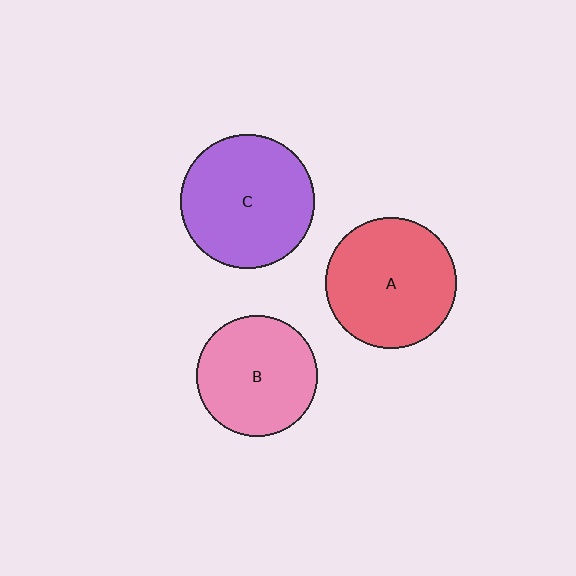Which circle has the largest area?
Circle C (purple).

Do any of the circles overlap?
No, none of the circles overlap.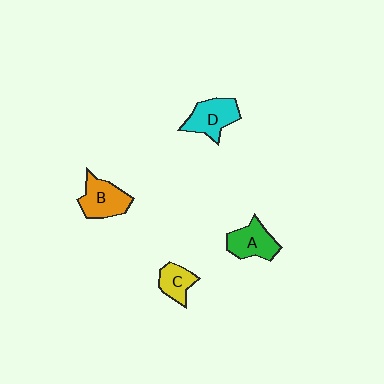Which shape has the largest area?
Shape B (orange).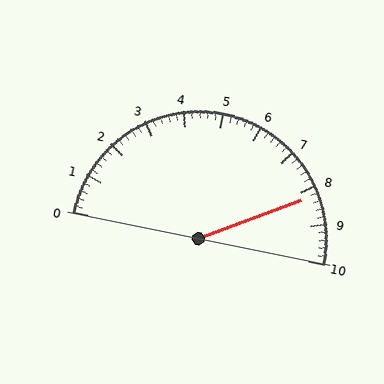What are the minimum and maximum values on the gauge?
The gauge ranges from 0 to 10.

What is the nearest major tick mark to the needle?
The nearest major tick mark is 8.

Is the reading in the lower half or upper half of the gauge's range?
The reading is in the upper half of the range (0 to 10).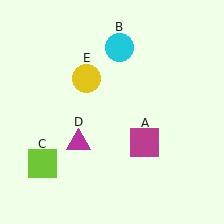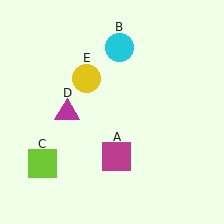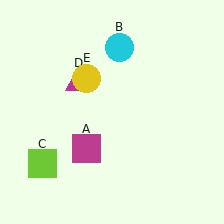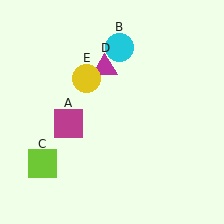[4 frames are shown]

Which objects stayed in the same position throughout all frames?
Cyan circle (object B) and lime square (object C) and yellow circle (object E) remained stationary.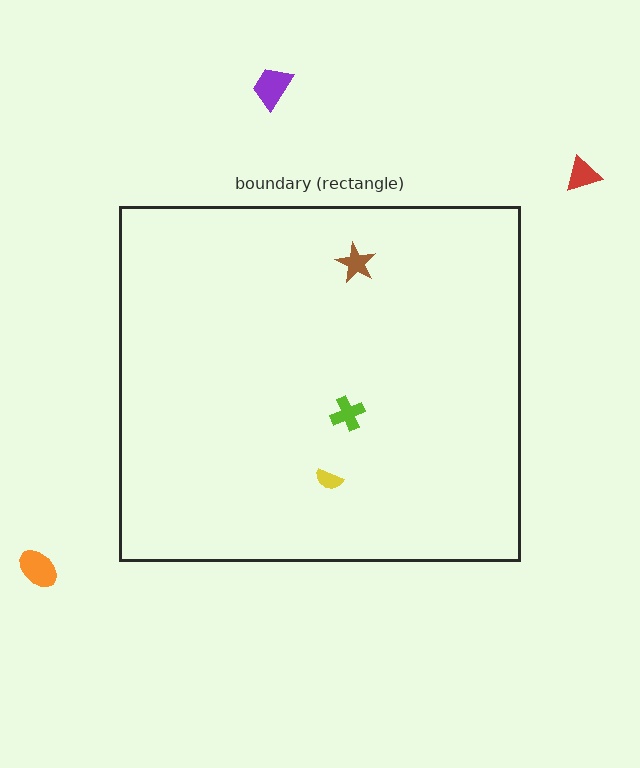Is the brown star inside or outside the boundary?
Inside.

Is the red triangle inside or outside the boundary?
Outside.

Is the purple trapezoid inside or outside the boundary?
Outside.